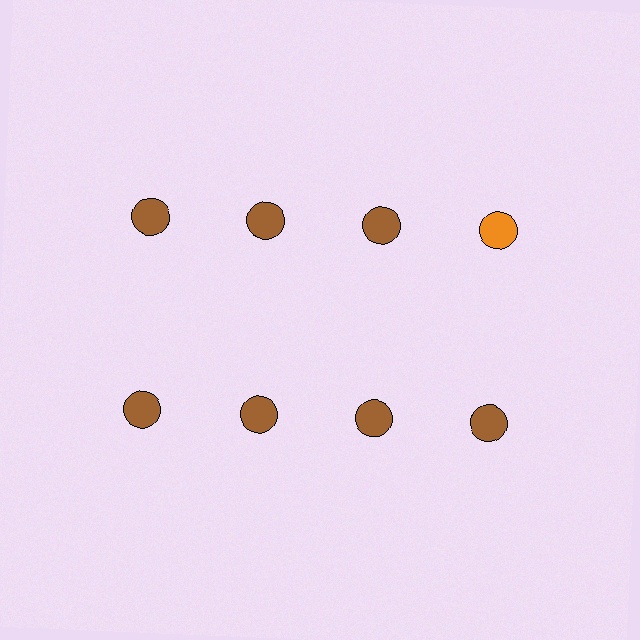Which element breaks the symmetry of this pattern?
The orange circle in the top row, second from right column breaks the symmetry. All other shapes are brown circles.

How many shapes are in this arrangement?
There are 8 shapes arranged in a grid pattern.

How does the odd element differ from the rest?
It has a different color: orange instead of brown.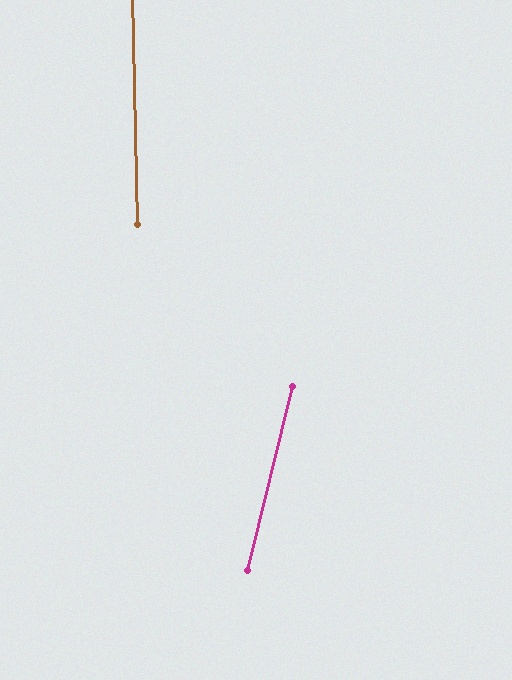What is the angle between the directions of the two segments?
Approximately 15 degrees.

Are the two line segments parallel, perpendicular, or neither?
Neither parallel nor perpendicular — they differ by about 15°.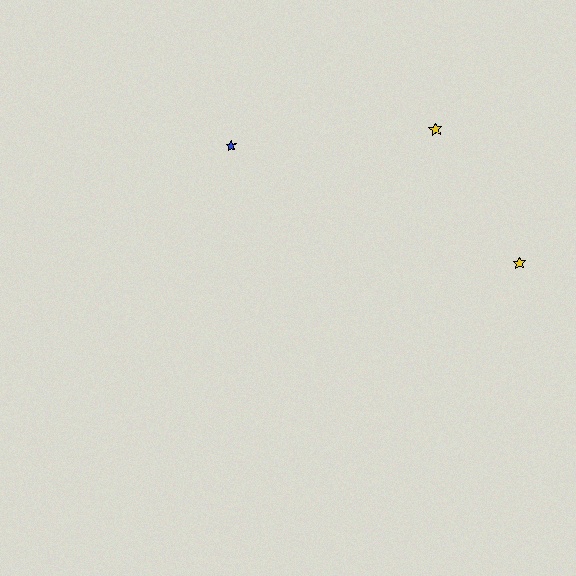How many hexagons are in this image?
There are no hexagons.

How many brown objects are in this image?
There are no brown objects.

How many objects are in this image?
There are 3 objects.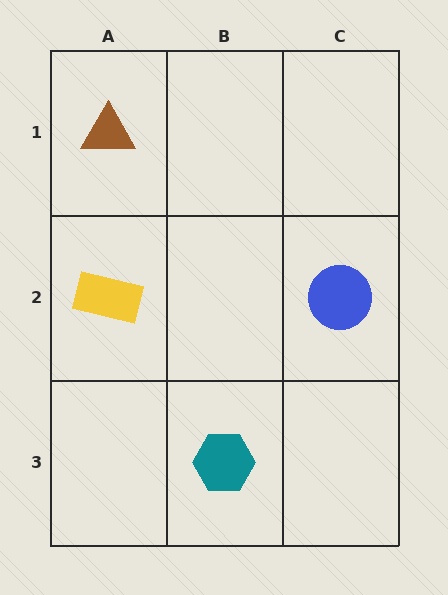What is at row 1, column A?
A brown triangle.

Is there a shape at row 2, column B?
No, that cell is empty.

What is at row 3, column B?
A teal hexagon.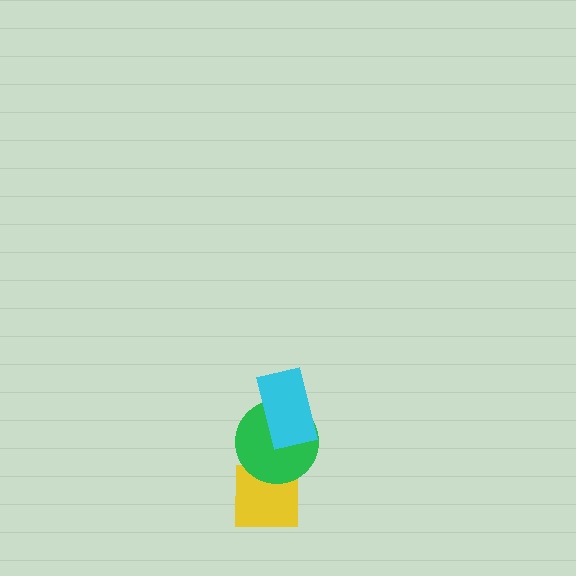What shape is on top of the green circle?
The cyan rectangle is on top of the green circle.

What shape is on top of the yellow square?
The green circle is on top of the yellow square.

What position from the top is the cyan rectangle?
The cyan rectangle is 1st from the top.